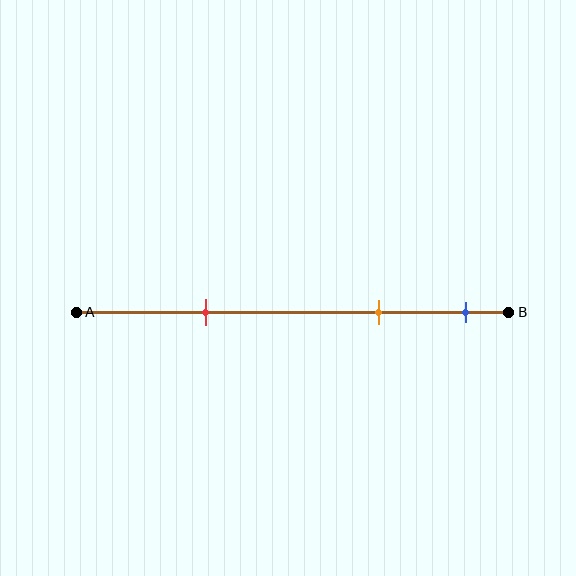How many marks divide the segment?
There are 3 marks dividing the segment.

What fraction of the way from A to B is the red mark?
The red mark is approximately 30% (0.3) of the way from A to B.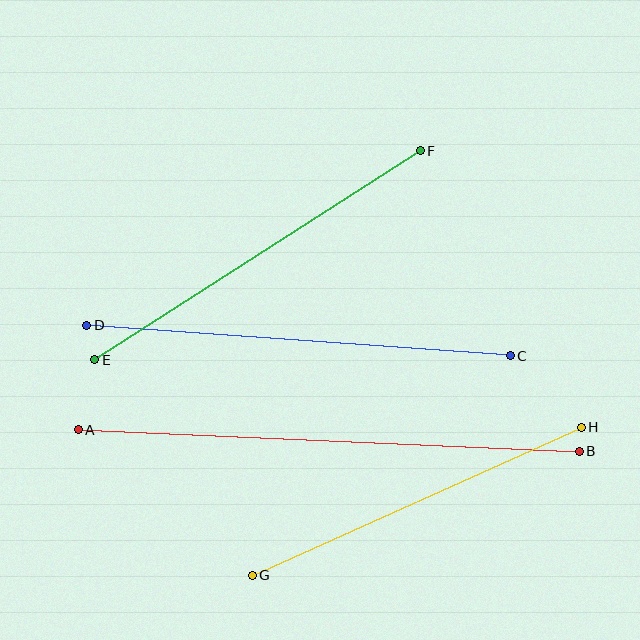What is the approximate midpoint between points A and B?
The midpoint is at approximately (329, 441) pixels.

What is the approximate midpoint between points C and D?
The midpoint is at approximately (299, 340) pixels.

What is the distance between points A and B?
The distance is approximately 501 pixels.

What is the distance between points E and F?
The distance is approximately 387 pixels.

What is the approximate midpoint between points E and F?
The midpoint is at approximately (258, 255) pixels.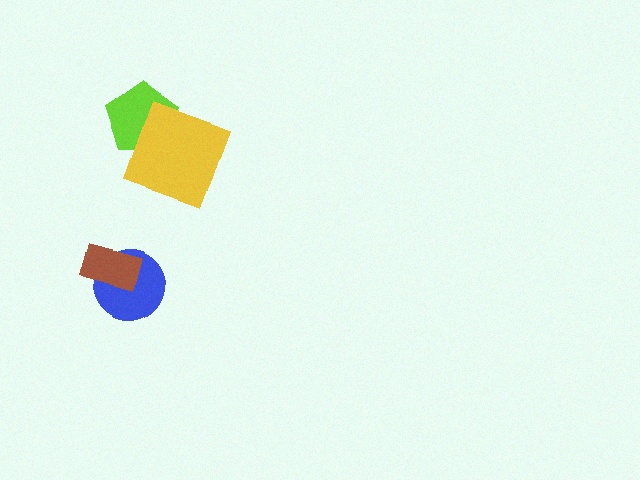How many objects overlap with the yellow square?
1 object overlaps with the yellow square.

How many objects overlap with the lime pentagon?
1 object overlaps with the lime pentagon.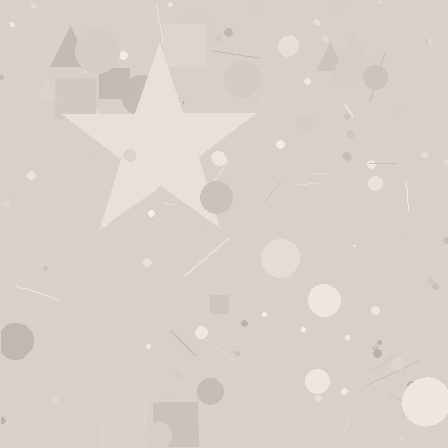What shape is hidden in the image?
A star is hidden in the image.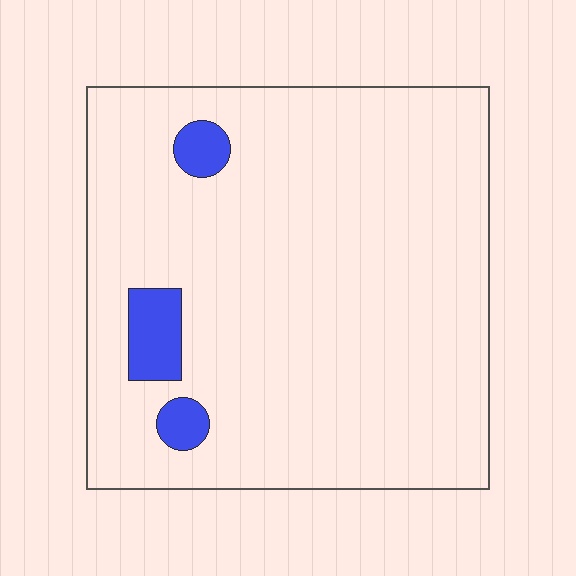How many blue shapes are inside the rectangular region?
3.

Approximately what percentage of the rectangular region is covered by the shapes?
Approximately 5%.